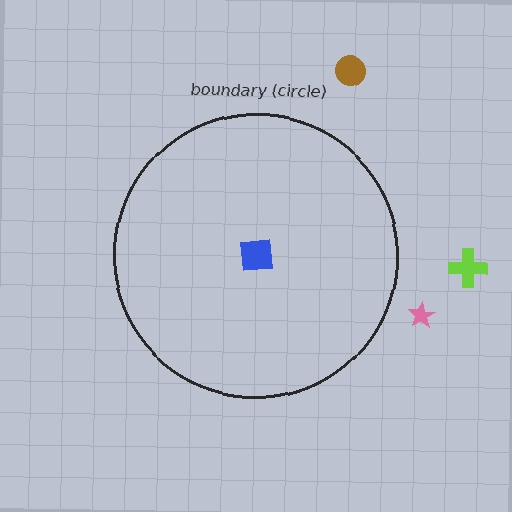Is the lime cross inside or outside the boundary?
Outside.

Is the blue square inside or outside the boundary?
Inside.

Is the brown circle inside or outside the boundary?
Outside.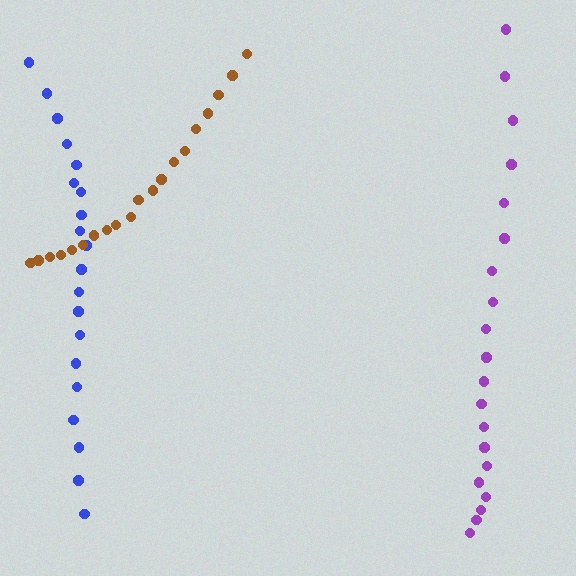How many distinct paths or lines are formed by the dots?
There are 3 distinct paths.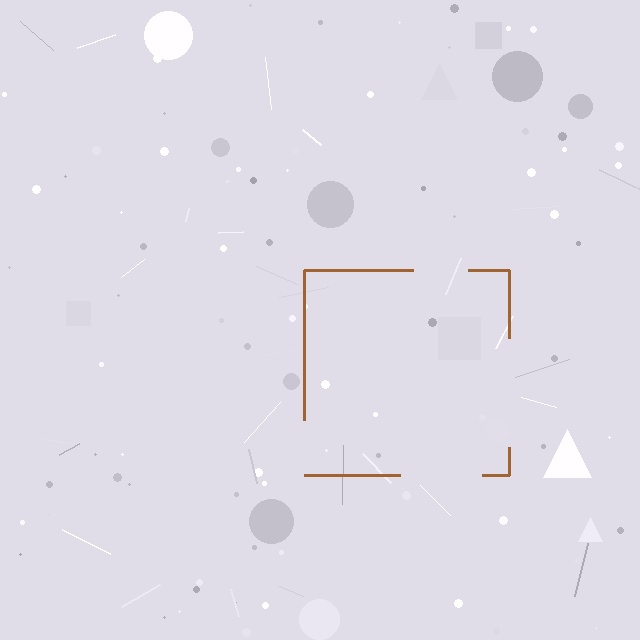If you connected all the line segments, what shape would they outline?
They would outline a square.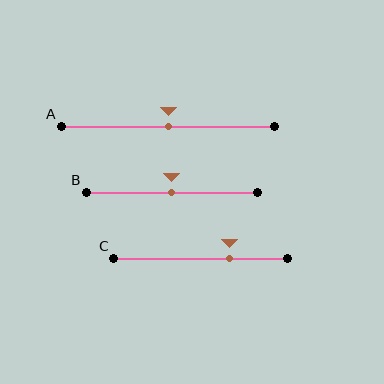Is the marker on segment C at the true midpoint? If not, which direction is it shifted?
No, the marker on segment C is shifted to the right by about 17% of the segment length.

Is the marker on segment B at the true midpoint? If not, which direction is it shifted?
Yes, the marker on segment B is at the true midpoint.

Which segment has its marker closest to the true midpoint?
Segment A has its marker closest to the true midpoint.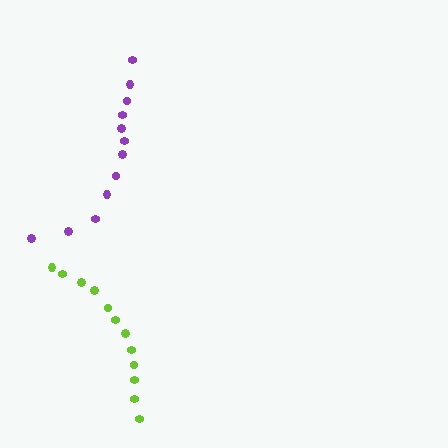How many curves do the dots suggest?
There are 2 distinct paths.